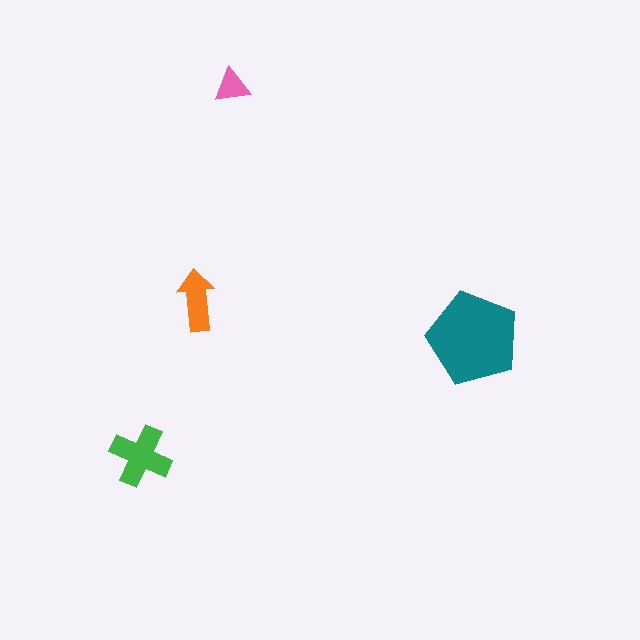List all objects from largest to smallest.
The teal pentagon, the green cross, the orange arrow, the pink triangle.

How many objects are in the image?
There are 4 objects in the image.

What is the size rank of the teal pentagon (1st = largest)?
1st.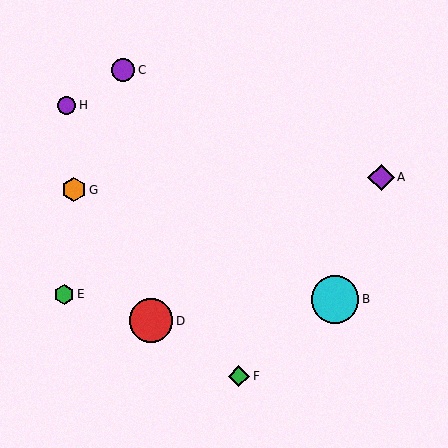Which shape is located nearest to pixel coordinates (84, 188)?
The orange hexagon (labeled G) at (74, 190) is nearest to that location.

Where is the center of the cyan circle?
The center of the cyan circle is at (335, 299).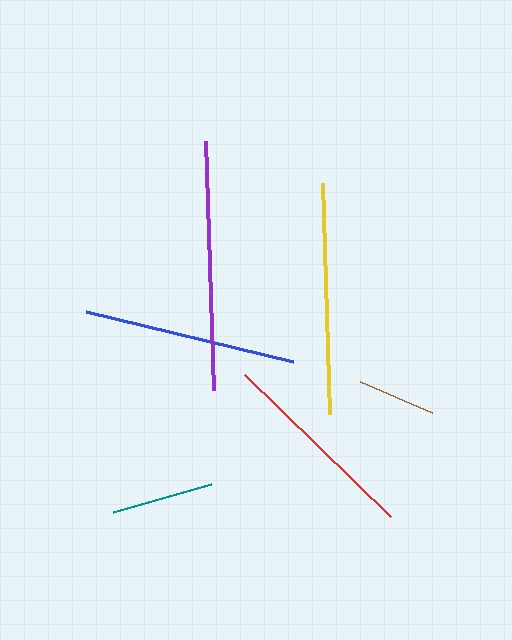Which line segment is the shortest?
The brown line is the shortest at approximately 78 pixels.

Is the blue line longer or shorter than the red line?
The blue line is longer than the red line.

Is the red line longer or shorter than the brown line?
The red line is longer than the brown line.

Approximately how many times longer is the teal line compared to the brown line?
The teal line is approximately 1.3 times the length of the brown line.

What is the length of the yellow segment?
The yellow segment is approximately 231 pixels long.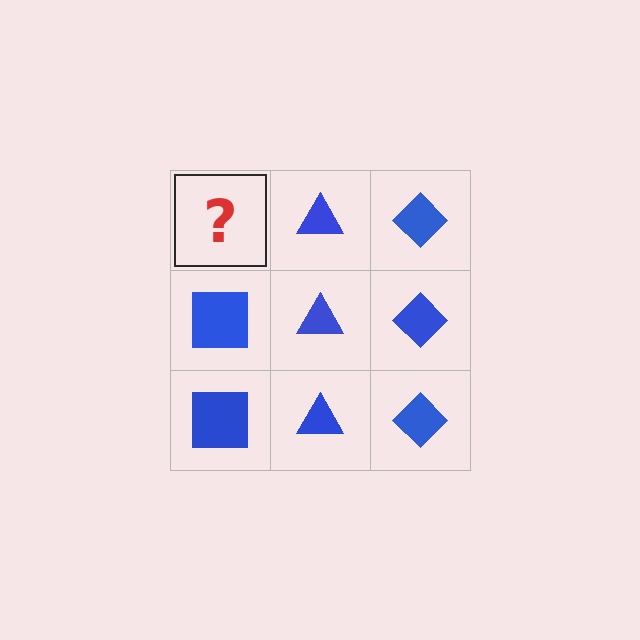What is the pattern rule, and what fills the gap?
The rule is that each column has a consistent shape. The gap should be filled with a blue square.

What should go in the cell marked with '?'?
The missing cell should contain a blue square.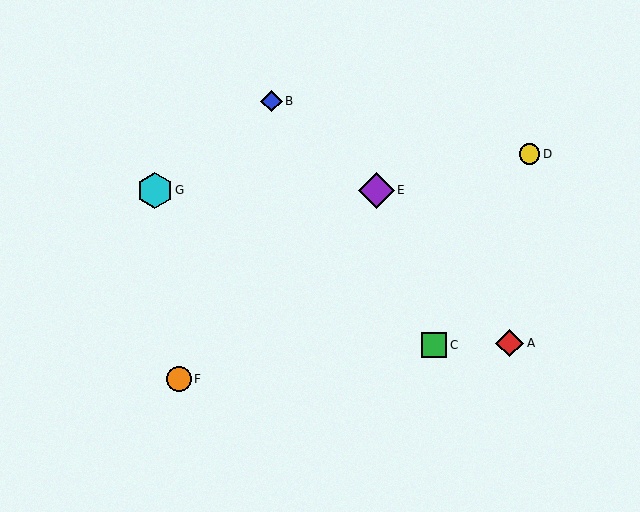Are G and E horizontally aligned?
Yes, both are at y≈190.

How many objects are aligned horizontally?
2 objects (E, G) are aligned horizontally.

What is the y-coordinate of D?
Object D is at y≈154.